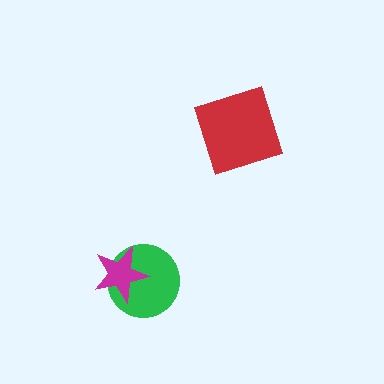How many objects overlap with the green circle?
1 object overlaps with the green circle.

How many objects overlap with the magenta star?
1 object overlaps with the magenta star.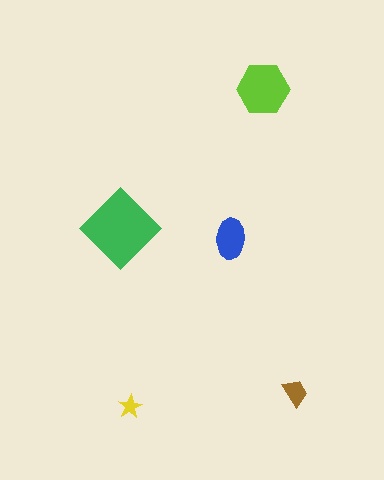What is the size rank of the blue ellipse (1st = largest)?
3rd.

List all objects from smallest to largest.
The yellow star, the brown trapezoid, the blue ellipse, the lime hexagon, the green diamond.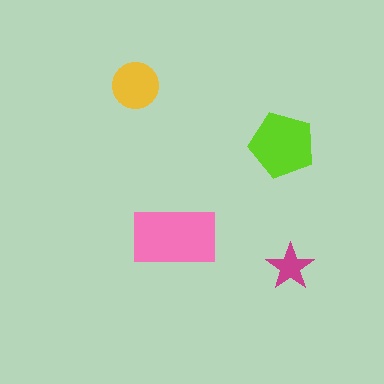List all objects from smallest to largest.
The magenta star, the yellow circle, the lime pentagon, the pink rectangle.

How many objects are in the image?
There are 4 objects in the image.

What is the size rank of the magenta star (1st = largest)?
4th.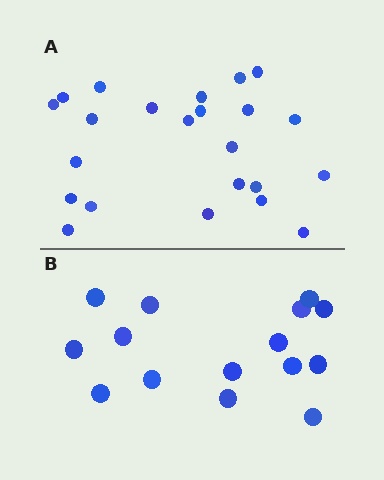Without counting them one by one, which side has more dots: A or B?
Region A (the top region) has more dots.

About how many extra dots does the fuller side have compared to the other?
Region A has roughly 8 or so more dots than region B.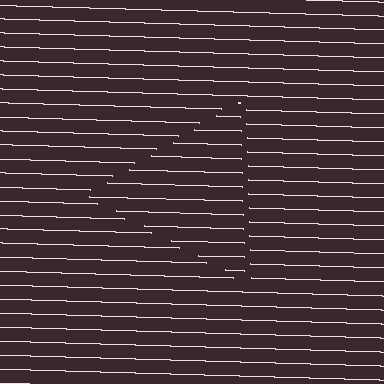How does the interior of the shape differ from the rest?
The interior of the shape contains the same grating, shifted by half a period — the contour is defined by the phase discontinuity where line-ends from the inner and outer gratings abut.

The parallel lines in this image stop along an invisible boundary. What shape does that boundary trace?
An illusory triangle. The interior of the shape contains the same grating, shifted by half a period — the contour is defined by the phase discontinuity where line-ends from the inner and outer gratings abut.